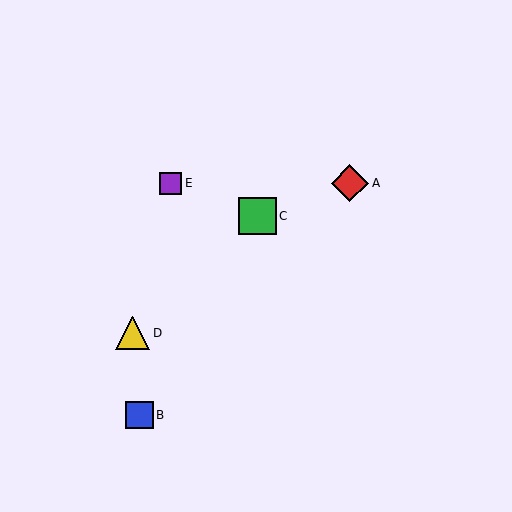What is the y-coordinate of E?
Object E is at y≈183.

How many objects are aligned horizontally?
2 objects (A, E) are aligned horizontally.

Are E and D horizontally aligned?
No, E is at y≈183 and D is at y≈333.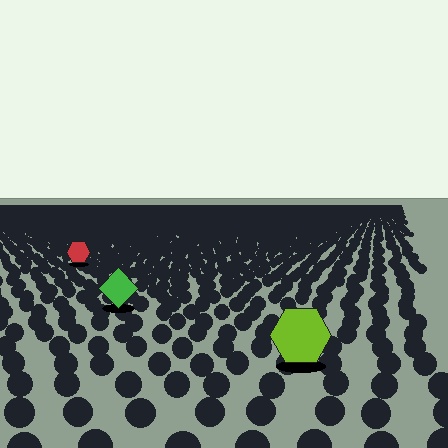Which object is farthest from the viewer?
The red hexagon is farthest from the viewer. It appears smaller and the ground texture around it is denser.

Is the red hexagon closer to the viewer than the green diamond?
No. The green diamond is closer — you can tell from the texture gradient: the ground texture is coarser near it.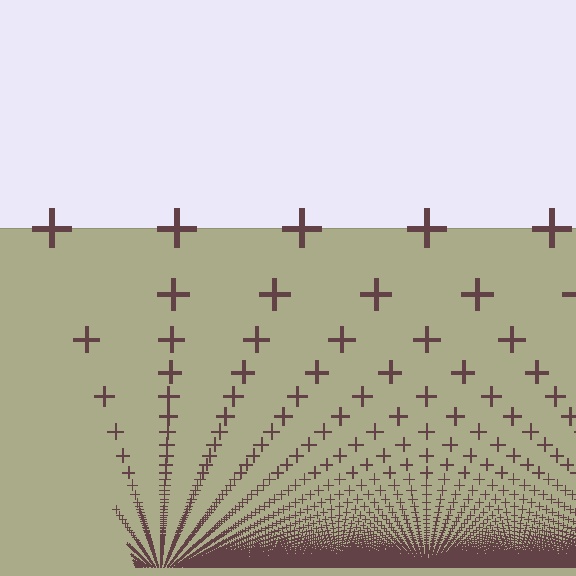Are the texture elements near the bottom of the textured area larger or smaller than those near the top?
Smaller. The gradient is inverted — elements near the bottom are smaller and denser.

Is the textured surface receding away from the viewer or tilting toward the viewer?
The surface appears to tilt toward the viewer. Texture elements get larger and sparser toward the top.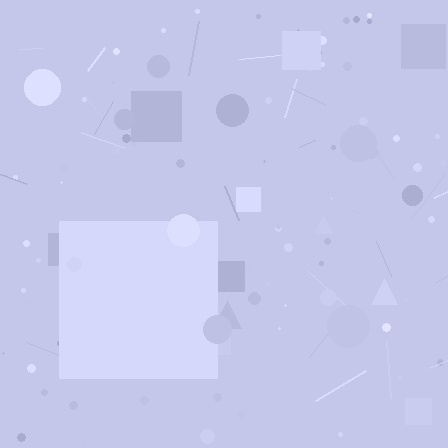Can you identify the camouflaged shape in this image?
The camouflaged shape is a square.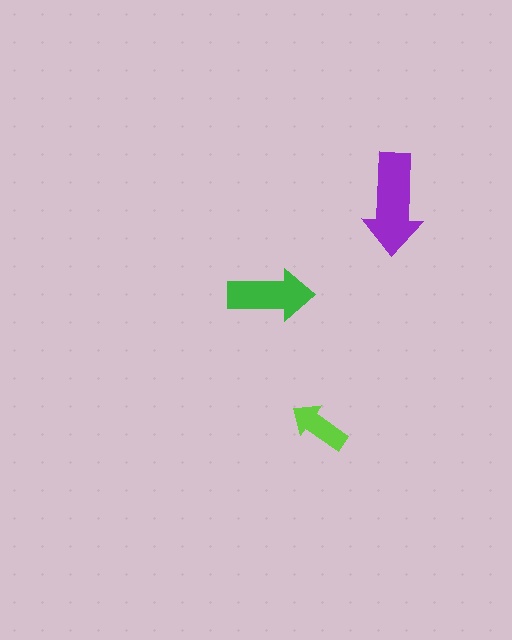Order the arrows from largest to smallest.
the purple one, the green one, the lime one.